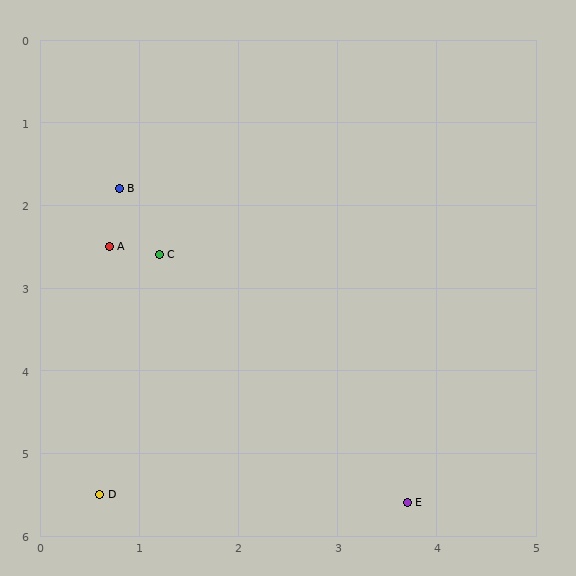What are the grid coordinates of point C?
Point C is at approximately (1.2, 2.6).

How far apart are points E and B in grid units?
Points E and B are about 4.8 grid units apart.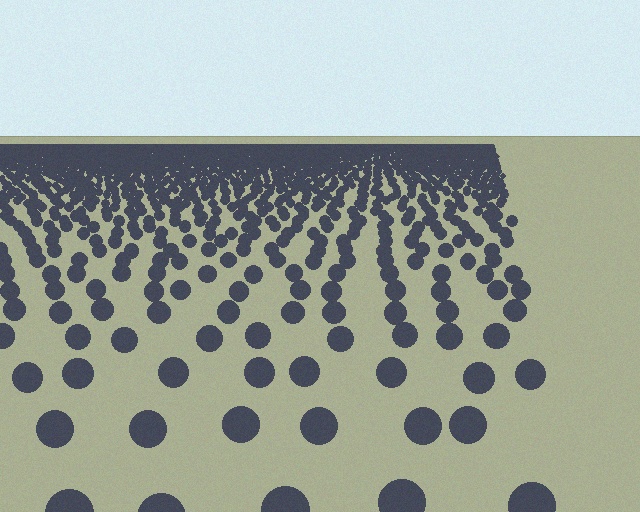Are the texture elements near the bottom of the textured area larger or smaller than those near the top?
Larger. Near the bottom, elements are closer to the viewer and appear at a bigger on-screen size.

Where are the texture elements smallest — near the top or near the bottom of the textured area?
Near the top.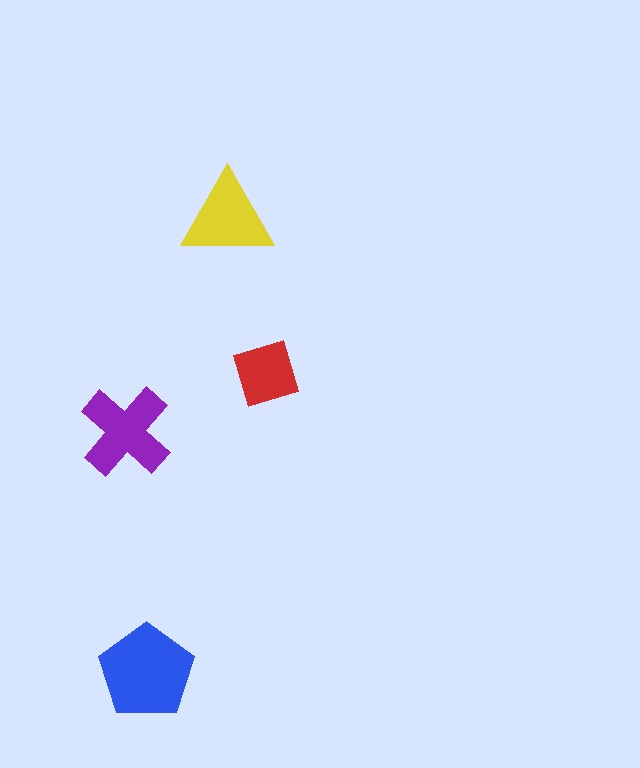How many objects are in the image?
There are 4 objects in the image.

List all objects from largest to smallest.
The blue pentagon, the purple cross, the yellow triangle, the red diamond.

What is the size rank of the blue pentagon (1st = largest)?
1st.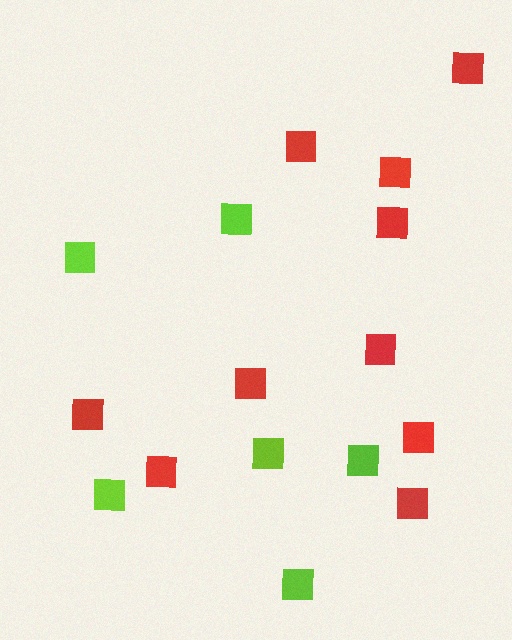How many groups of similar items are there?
There are 2 groups: one group of red squares (10) and one group of lime squares (6).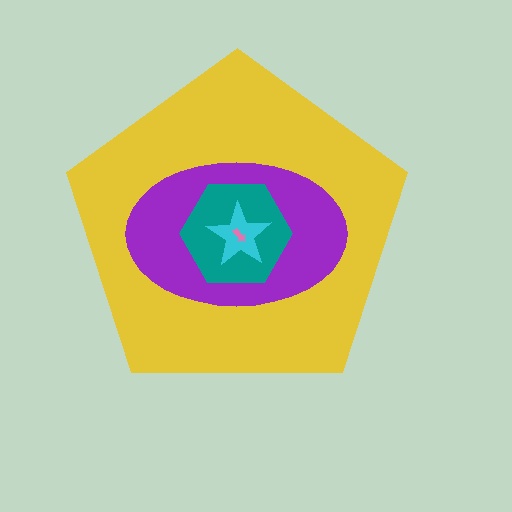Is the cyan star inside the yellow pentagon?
Yes.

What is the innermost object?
The pink arrow.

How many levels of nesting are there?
5.